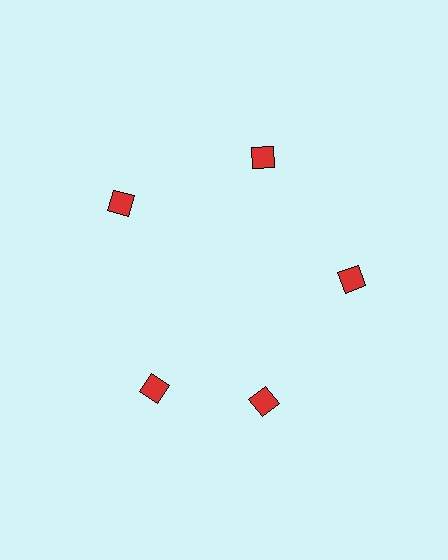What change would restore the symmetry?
The symmetry would be restored by rotating it back into even spacing with its neighbors so that all 5 diamonds sit at equal angles and equal distance from the center.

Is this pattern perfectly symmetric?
No. The 5 red diamonds are arranged in a ring, but one element near the 8 o'clock position is rotated out of alignment along the ring, breaking the 5-fold rotational symmetry.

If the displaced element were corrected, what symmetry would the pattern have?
It would have 5-fold rotational symmetry — the pattern would map onto itself every 72 degrees.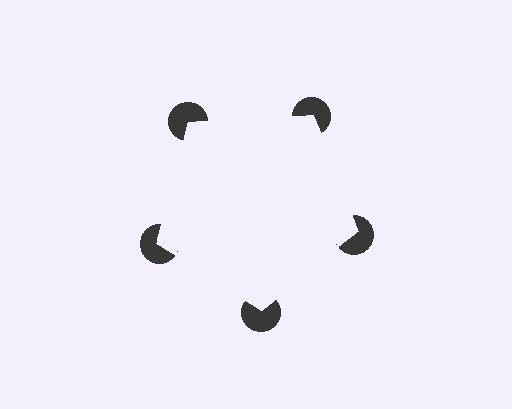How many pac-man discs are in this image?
There are 5 — one at each vertex of the illusory pentagon.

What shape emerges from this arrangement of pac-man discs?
An illusory pentagon — its edges are inferred from the aligned wedge cuts in the pac-man discs, not physically drawn.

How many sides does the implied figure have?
5 sides.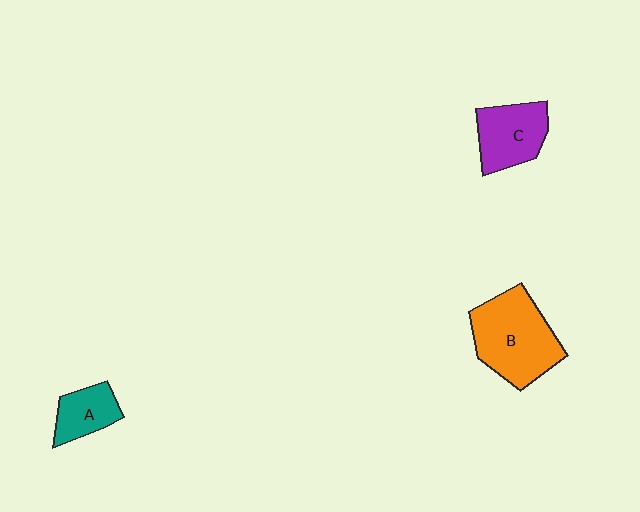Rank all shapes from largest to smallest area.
From largest to smallest: B (orange), C (purple), A (teal).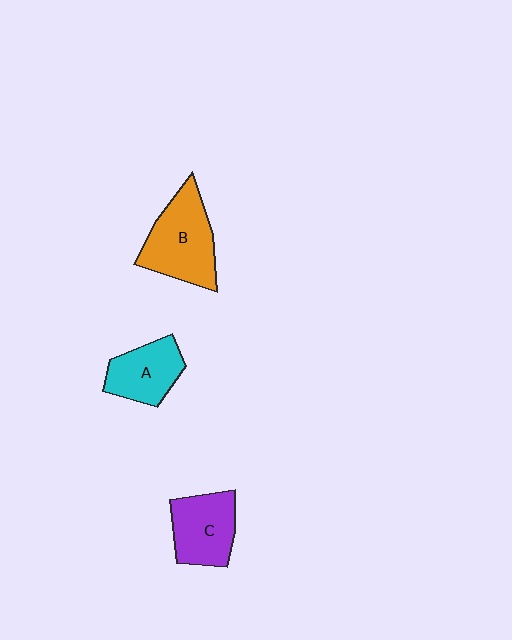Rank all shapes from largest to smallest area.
From largest to smallest: B (orange), C (purple), A (cyan).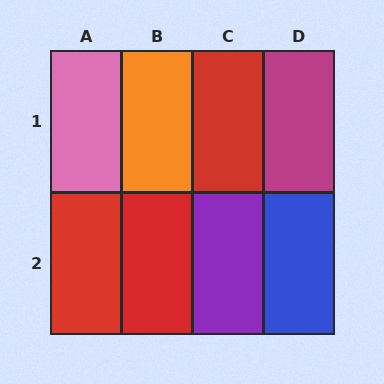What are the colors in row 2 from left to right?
Red, red, purple, blue.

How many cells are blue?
1 cell is blue.